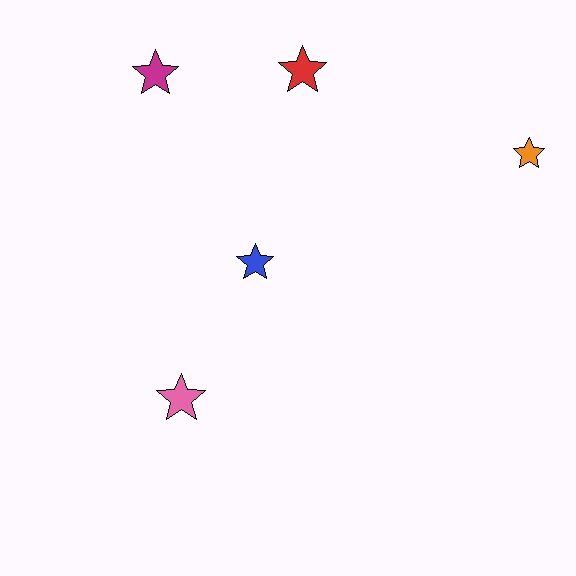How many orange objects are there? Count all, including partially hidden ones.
There is 1 orange object.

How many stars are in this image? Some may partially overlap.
There are 5 stars.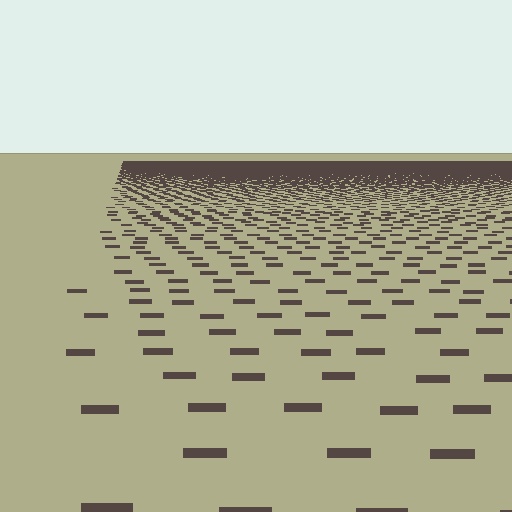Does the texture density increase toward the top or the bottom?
Density increases toward the top.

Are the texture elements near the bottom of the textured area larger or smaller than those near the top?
Larger. Near the bottom, elements are closer to the viewer and appear at a bigger on-screen size.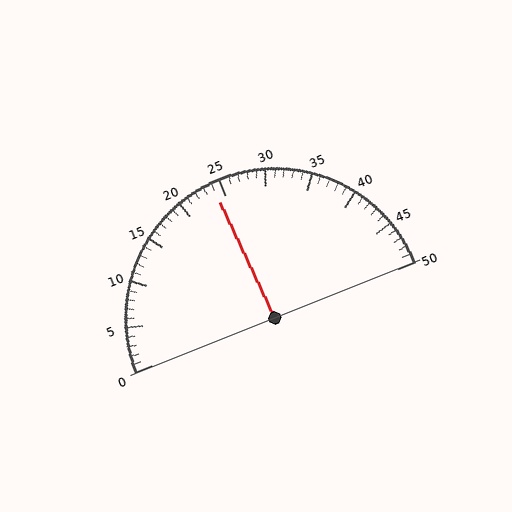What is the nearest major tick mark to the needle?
The nearest major tick mark is 25.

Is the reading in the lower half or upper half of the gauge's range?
The reading is in the lower half of the range (0 to 50).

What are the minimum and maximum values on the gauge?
The gauge ranges from 0 to 50.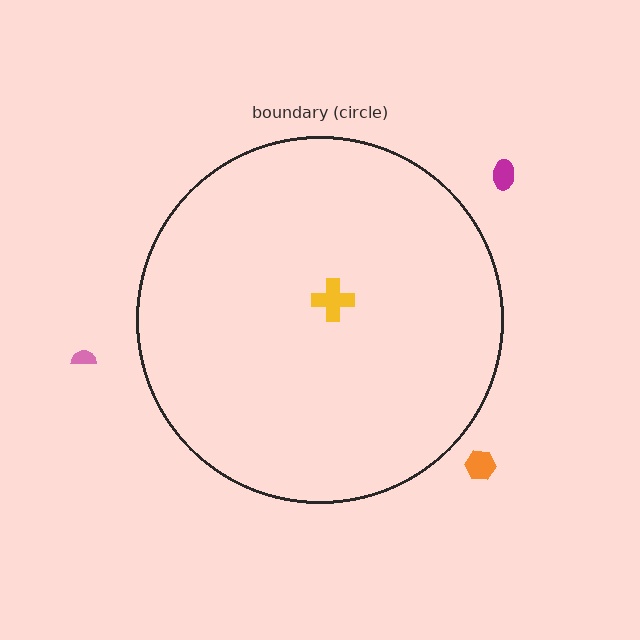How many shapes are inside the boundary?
1 inside, 3 outside.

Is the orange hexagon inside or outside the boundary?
Outside.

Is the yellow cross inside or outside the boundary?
Inside.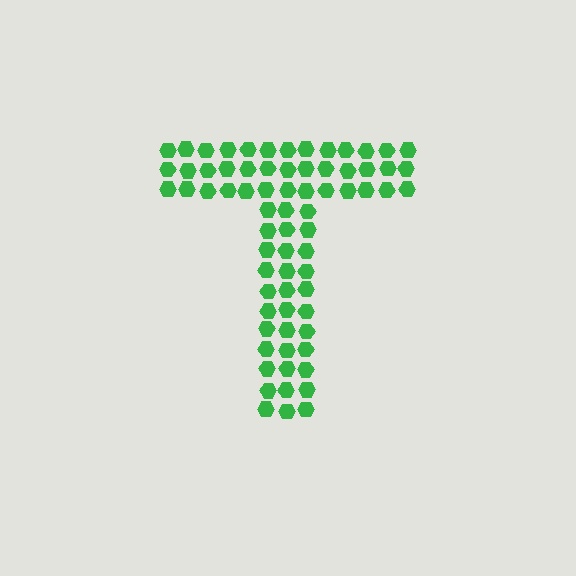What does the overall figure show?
The overall figure shows the letter T.